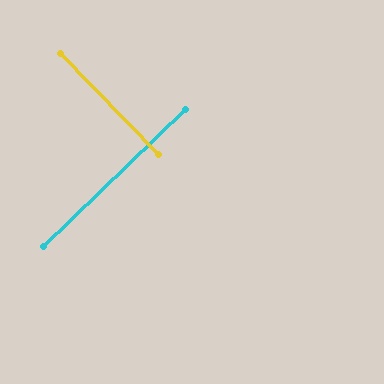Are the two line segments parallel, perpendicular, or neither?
Perpendicular — they meet at approximately 90°.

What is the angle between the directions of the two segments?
Approximately 90 degrees.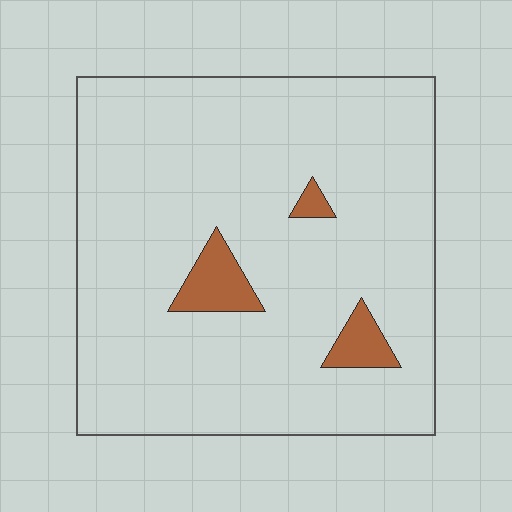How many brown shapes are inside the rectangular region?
3.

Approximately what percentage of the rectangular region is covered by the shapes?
Approximately 5%.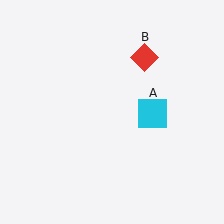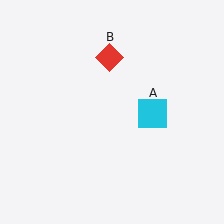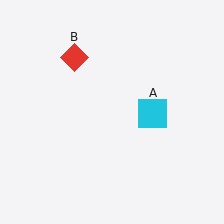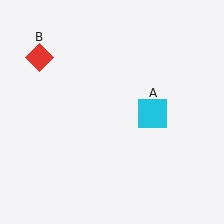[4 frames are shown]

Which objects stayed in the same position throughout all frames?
Cyan square (object A) remained stationary.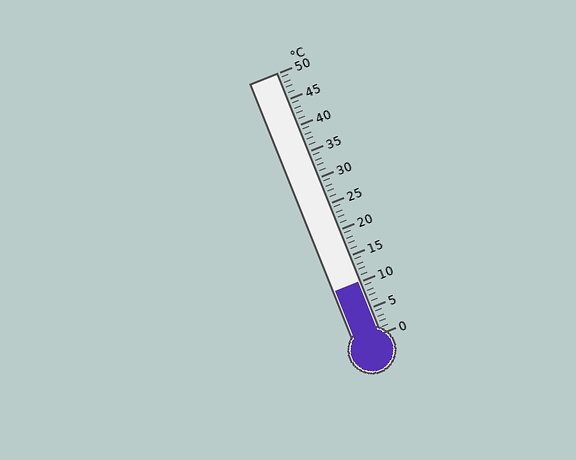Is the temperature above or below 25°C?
The temperature is below 25°C.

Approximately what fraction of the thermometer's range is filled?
The thermometer is filled to approximately 20% of its range.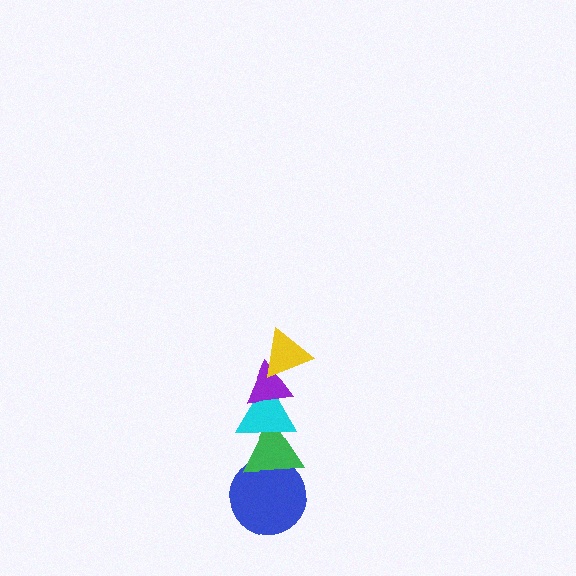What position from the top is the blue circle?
The blue circle is 5th from the top.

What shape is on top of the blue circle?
The green triangle is on top of the blue circle.